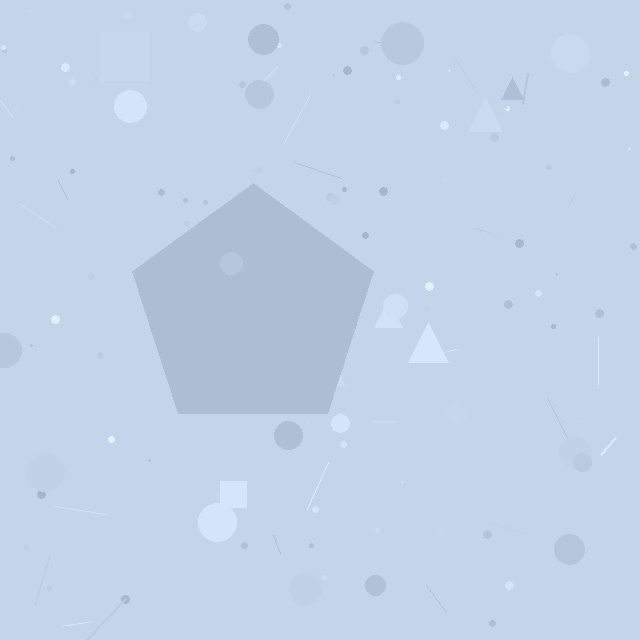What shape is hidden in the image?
A pentagon is hidden in the image.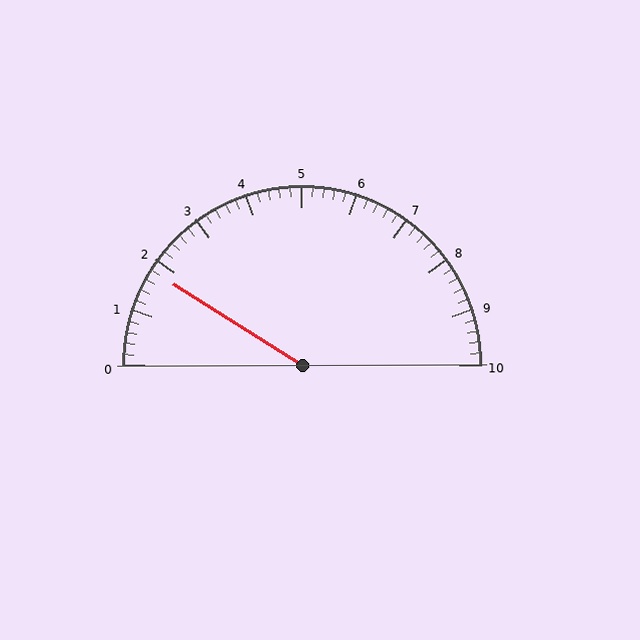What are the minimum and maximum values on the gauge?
The gauge ranges from 0 to 10.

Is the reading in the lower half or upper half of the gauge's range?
The reading is in the lower half of the range (0 to 10).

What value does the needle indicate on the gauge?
The needle indicates approximately 1.8.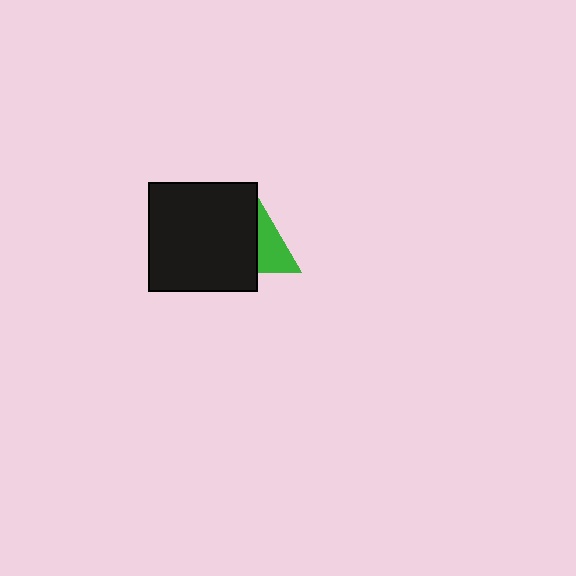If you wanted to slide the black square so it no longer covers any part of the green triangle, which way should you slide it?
Slide it left — that is the most direct way to separate the two shapes.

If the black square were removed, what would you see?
You would see the complete green triangle.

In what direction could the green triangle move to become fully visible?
The green triangle could move right. That would shift it out from behind the black square entirely.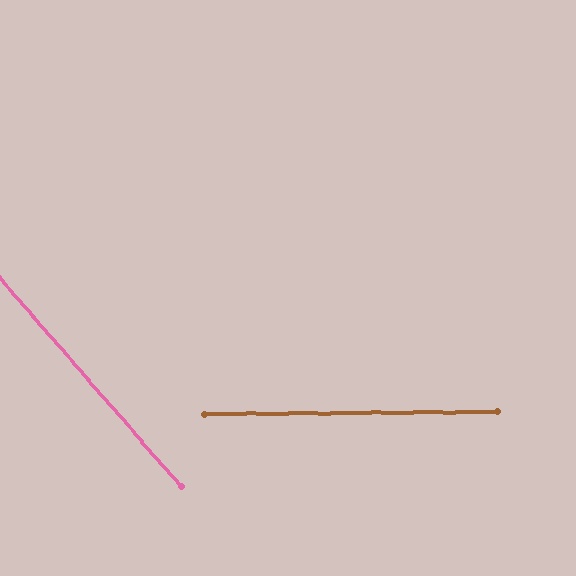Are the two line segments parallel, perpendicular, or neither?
Neither parallel nor perpendicular — they differ by about 49°.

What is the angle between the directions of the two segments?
Approximately 49 degrees.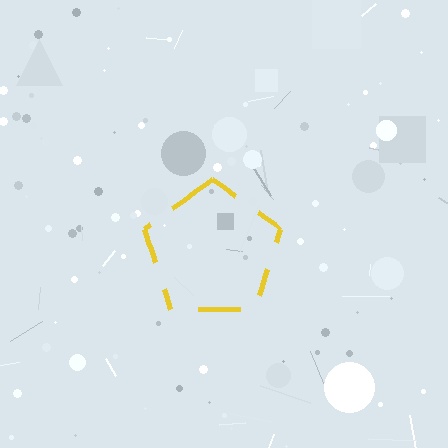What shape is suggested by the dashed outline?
The dashed outline suggests a pentagon.